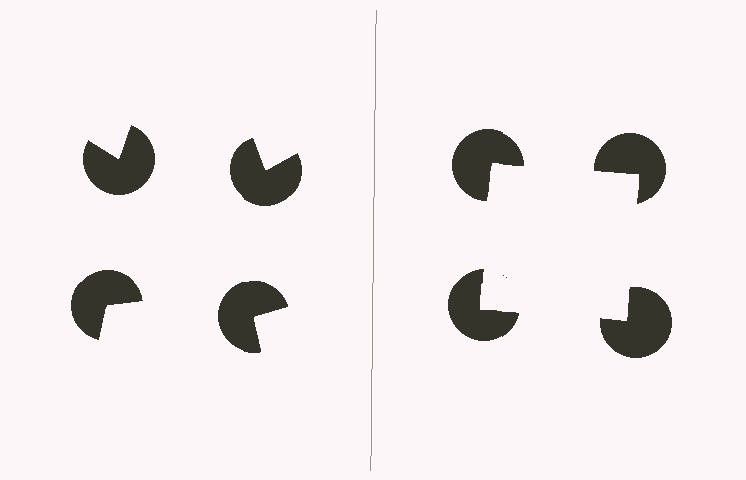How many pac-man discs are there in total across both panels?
8 — 4 on each side.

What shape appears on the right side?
An illusory square.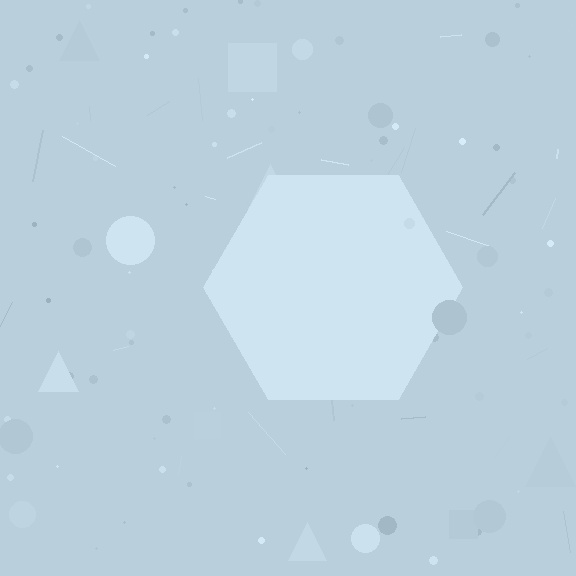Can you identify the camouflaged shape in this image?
The camouflaged shape is a hexagon.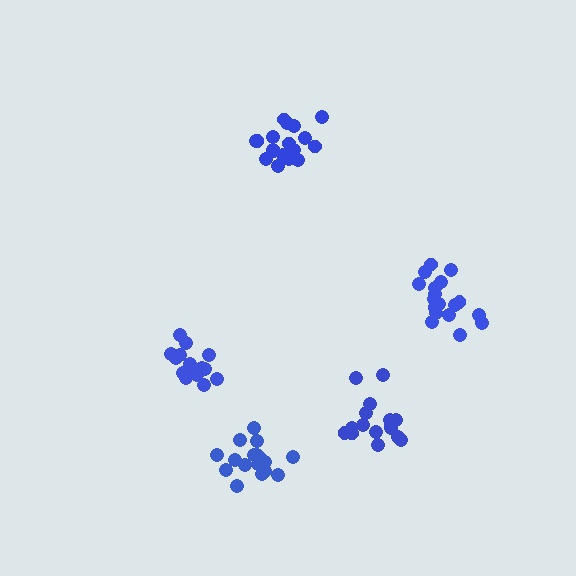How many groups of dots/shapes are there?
There are 5 groups.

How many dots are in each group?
Group 1: 19 dots, Group 2: 17 dots, Group 3: 18 dots, Group 4: 16 dots, Group 5: 18 dots (88 total).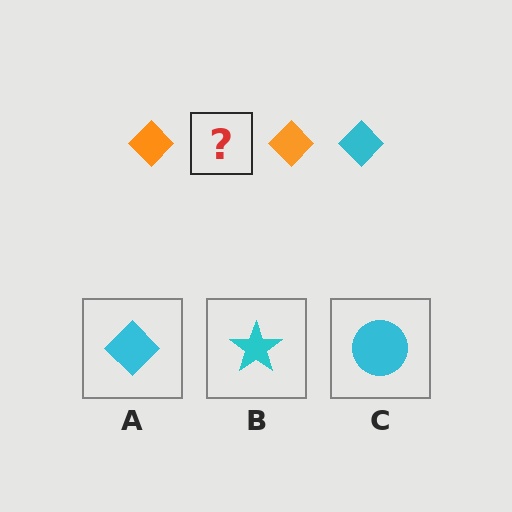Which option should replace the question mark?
Option A.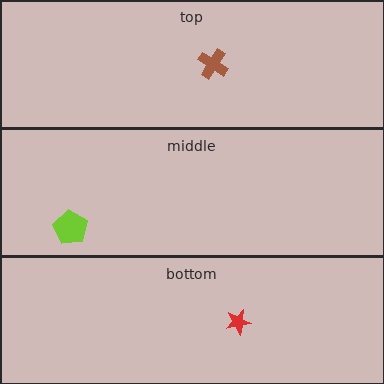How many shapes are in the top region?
1.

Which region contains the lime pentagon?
The middle region.